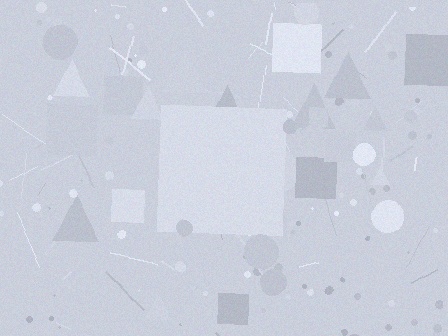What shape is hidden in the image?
A square is hidden in the image.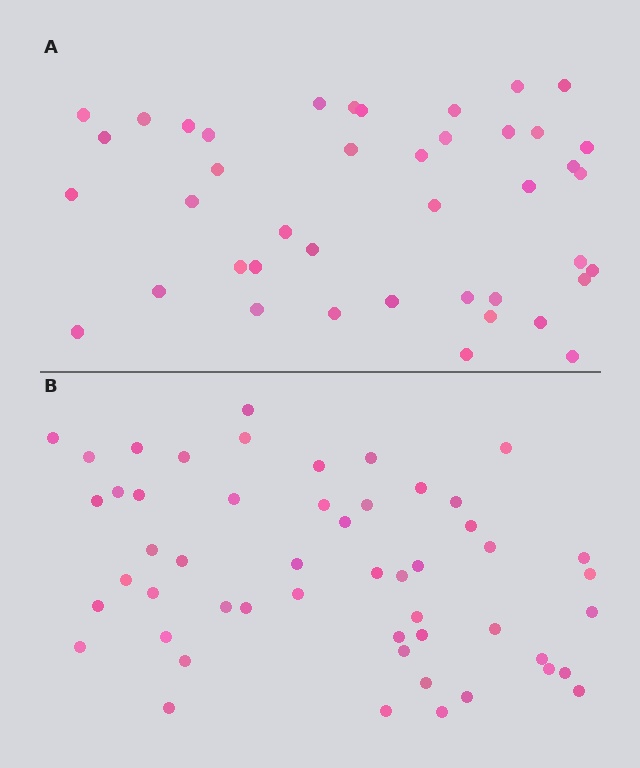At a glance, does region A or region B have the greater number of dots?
Region B (the bottom region) has more dots.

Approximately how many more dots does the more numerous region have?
Region B has roughly 10 or so more dots than region A.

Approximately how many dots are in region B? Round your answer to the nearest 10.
About 50 dots. (The exact count is 52, which rounds to 50.)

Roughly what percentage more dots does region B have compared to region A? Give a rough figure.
About 25% more.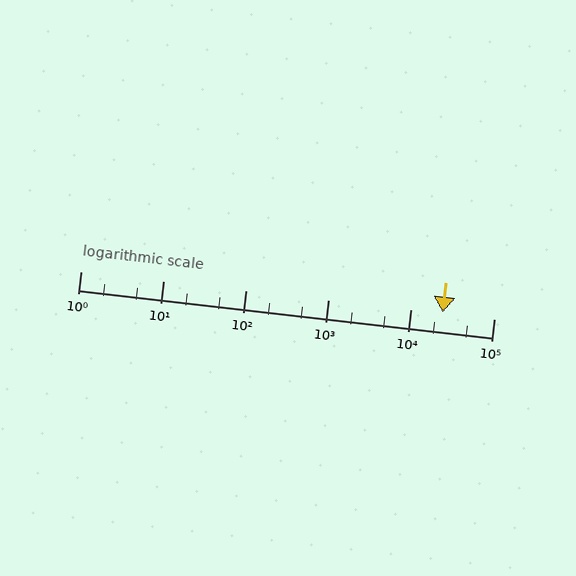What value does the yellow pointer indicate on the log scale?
The pointer indicates approximately 24000.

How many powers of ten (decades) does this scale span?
The scale spans 5 decades, from 1 to 100000.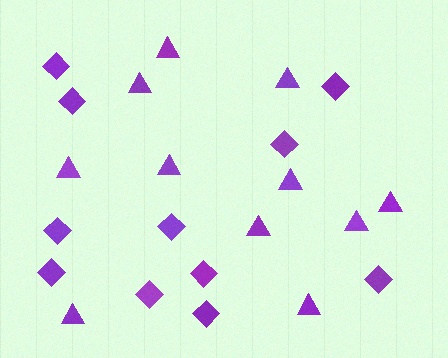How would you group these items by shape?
There are 2 groups: one group of triangles (11) and one group of diamonds (11).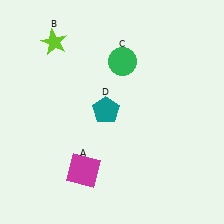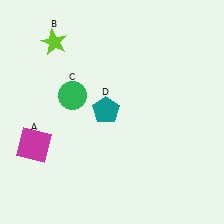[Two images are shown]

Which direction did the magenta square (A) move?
The magenta square (A) moved left.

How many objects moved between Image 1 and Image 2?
2 objects moved between the two images.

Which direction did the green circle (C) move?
The green circle (C) moved left.